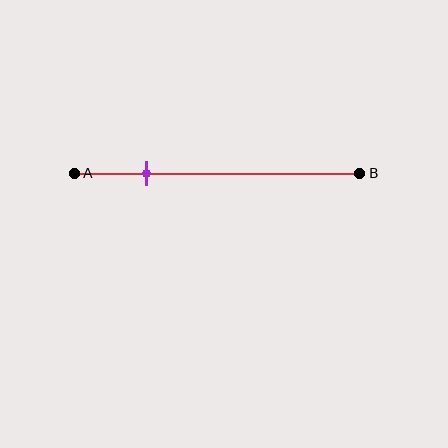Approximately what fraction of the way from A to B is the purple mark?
The purple mark is approximately 25% of the way from A to B.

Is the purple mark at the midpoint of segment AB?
No, the mark is at about 25% from A, not at the 50% midpoint.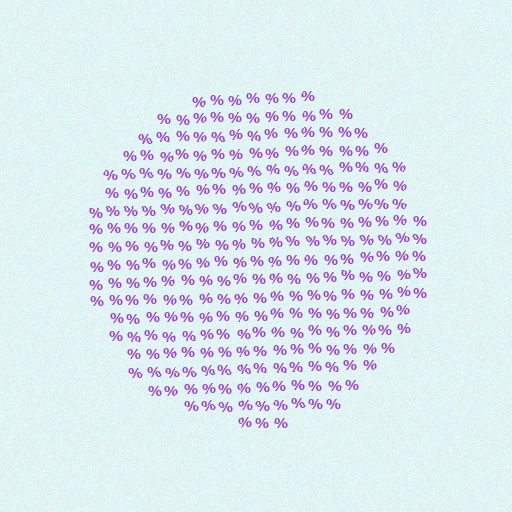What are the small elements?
The small elements are percent signs.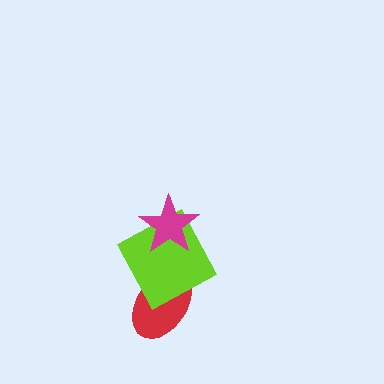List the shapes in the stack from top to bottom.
From top to bottom: the magenta star, the lime square, the red ellipse.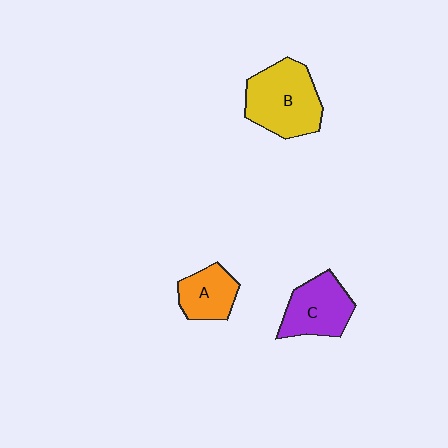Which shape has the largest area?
Shape B (yellow).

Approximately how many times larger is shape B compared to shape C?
Approximately 1.3 times.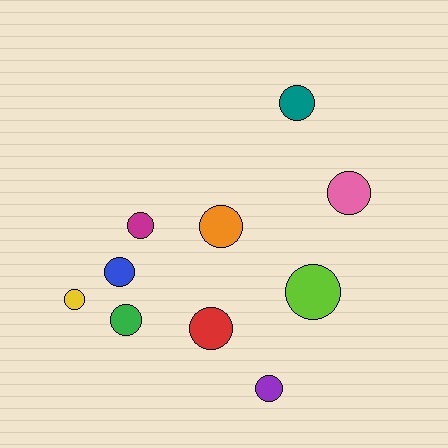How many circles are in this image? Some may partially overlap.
There are 10 circles.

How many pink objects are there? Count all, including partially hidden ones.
There is 1 pink object.